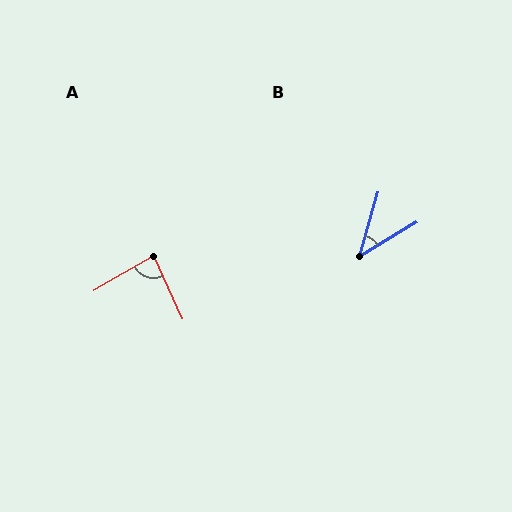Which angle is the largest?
A, at approximately 85 degrees.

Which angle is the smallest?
B, at approximately 43 degrees.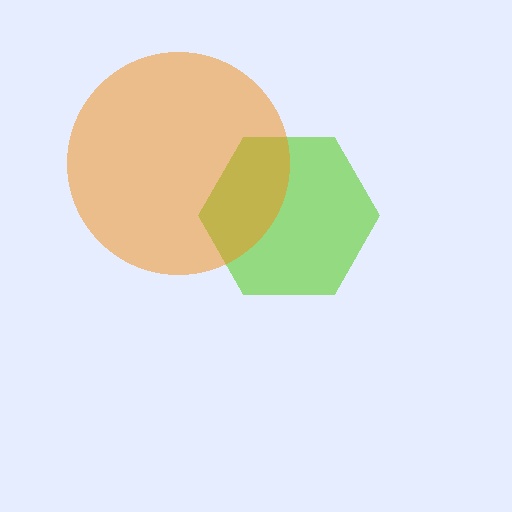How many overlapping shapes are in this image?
There are 2 overlapping shapes in the image.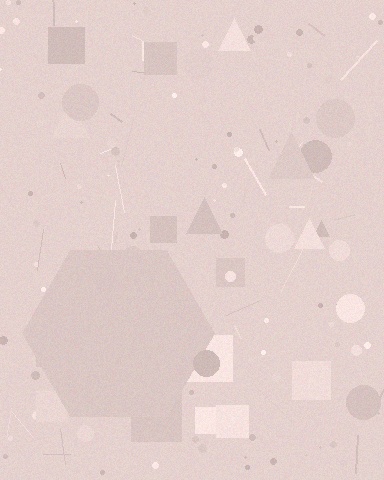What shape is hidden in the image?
A hexagon is hidden in the image.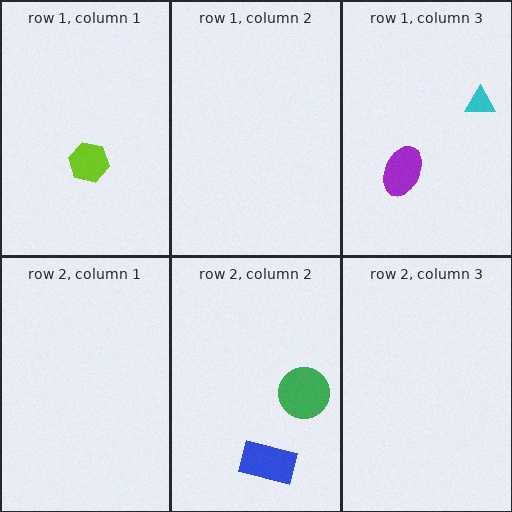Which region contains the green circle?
The row 2, column 2 region.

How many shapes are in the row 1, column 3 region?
2.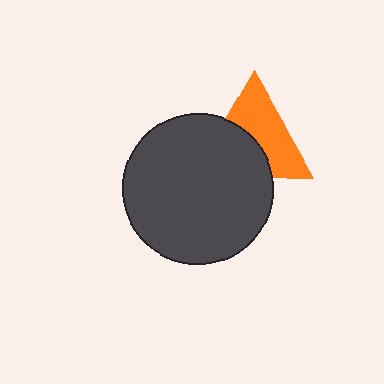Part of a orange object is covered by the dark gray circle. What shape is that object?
It is a triangle.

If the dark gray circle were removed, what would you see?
You would see the complete orange triangle.